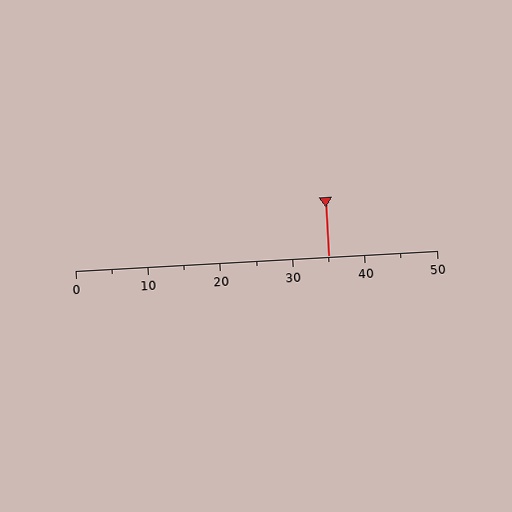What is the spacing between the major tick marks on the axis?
The major ticks are spaced 10 apart.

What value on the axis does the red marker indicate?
The marker indicates approximately 35.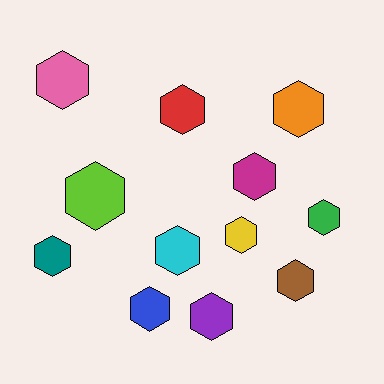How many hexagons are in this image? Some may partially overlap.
There are 12 hexagons.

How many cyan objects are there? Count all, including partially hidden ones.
There is 1 cyan object.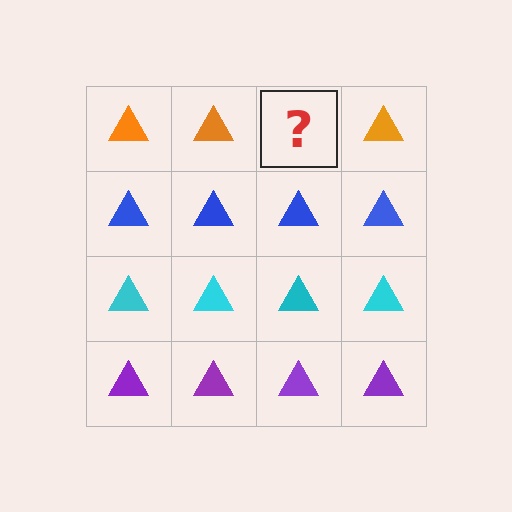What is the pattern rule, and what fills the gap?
The rule is that each row has a consistent color. The gap should be filled with an orange triangle.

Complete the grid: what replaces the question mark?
The question mark should be replaced with an orange triangle.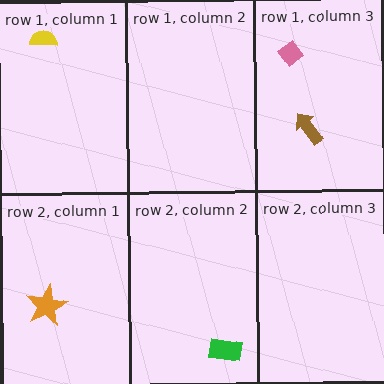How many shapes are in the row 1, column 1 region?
1.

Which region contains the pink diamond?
The row 1, column 3 region.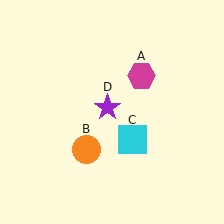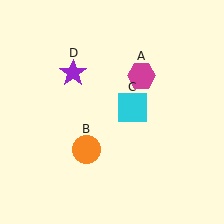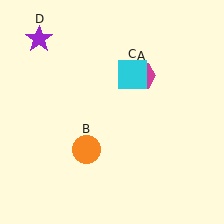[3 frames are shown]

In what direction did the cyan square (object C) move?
The cyan square (object C) moved up.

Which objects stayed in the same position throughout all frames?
Magenta hexagon (object A) and orange circle (object B) remained stationary.